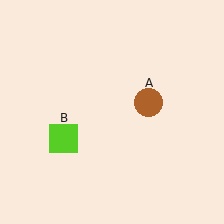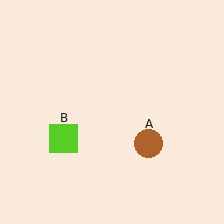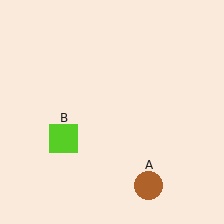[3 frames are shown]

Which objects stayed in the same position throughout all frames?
Lime square (object B) remained stationary.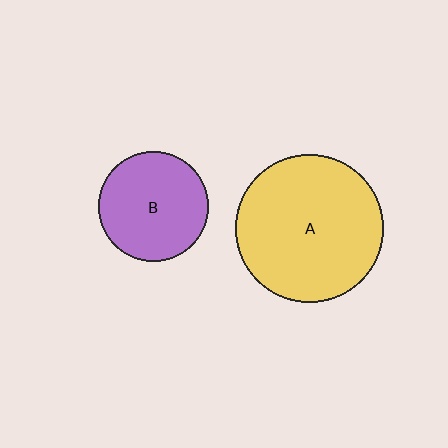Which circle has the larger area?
Circle A (yellow).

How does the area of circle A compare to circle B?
Approximately 1.8 times.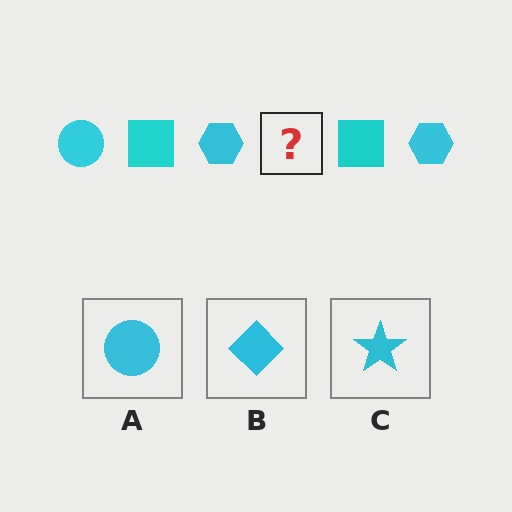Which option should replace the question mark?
Option A.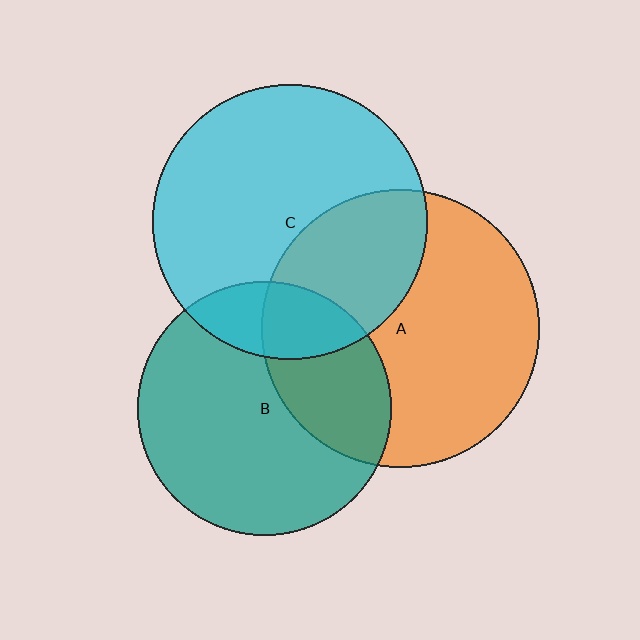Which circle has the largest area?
Circle A (orange).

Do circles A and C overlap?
Yes.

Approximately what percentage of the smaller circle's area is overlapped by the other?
Approximately 35%.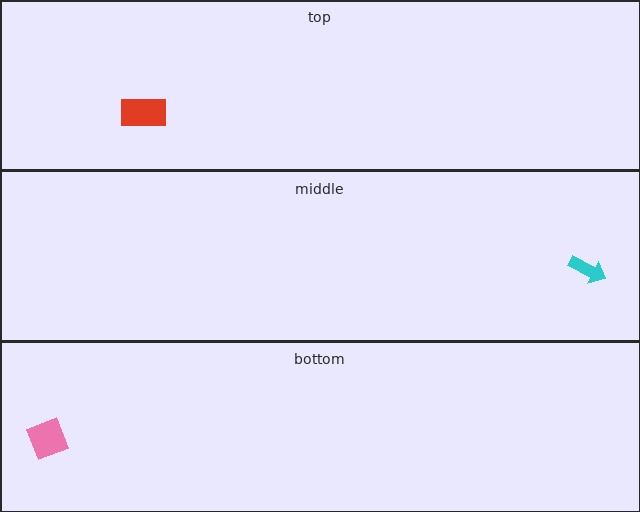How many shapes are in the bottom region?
1.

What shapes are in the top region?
The red rectangle.